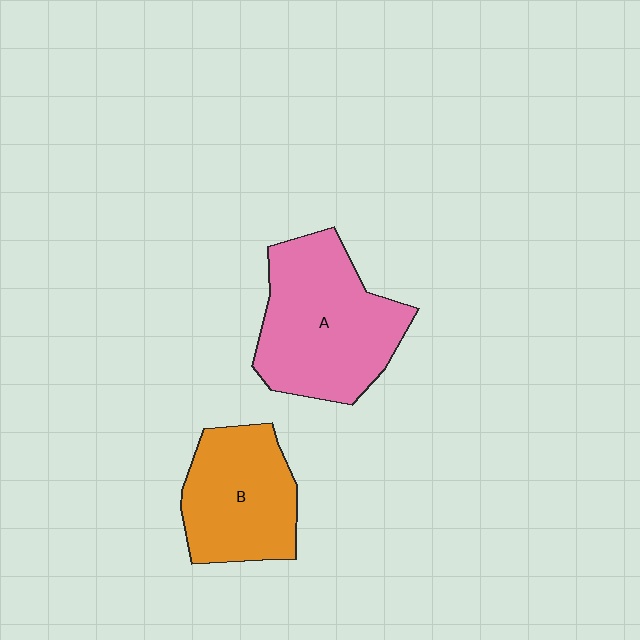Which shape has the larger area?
Shape A (pink).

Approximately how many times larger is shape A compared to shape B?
Approximately 1.3 times.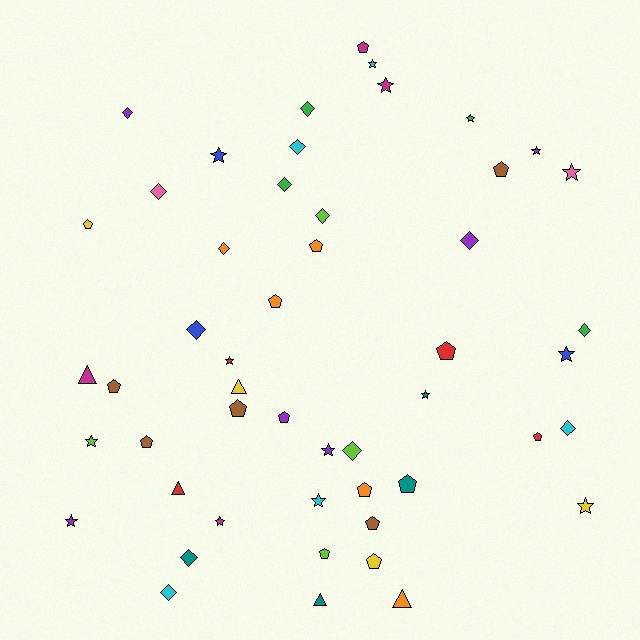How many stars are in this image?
There are 15 stars.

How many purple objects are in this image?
There are 6 purple objects.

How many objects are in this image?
There are 50 objects.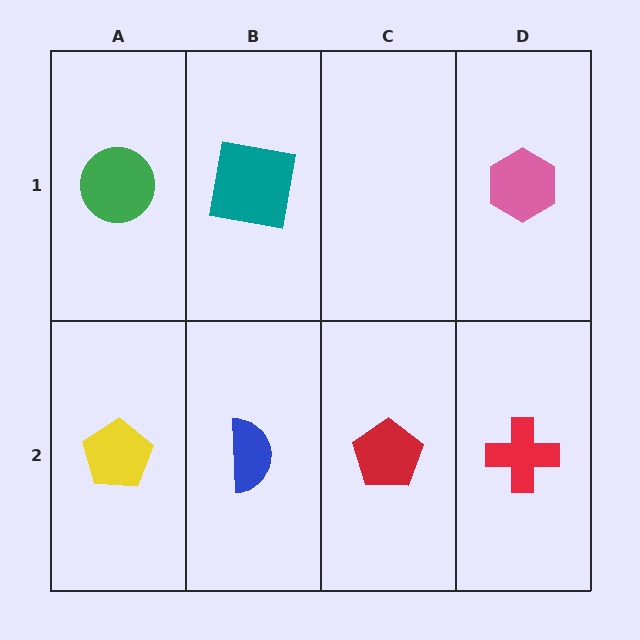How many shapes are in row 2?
4 shapes.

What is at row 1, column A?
A green circle.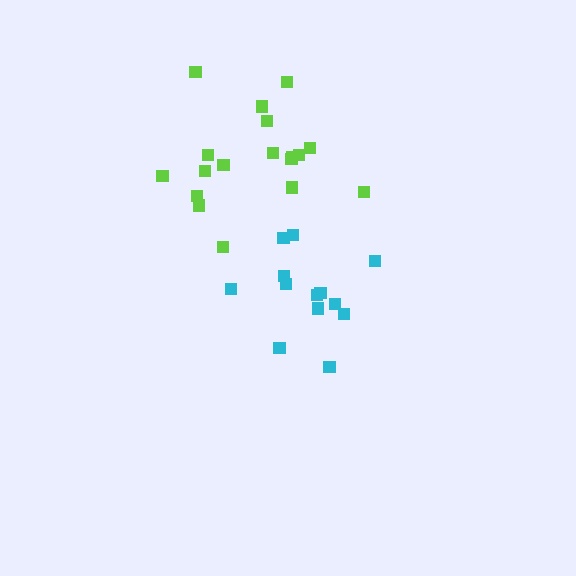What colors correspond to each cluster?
The clusters are colored: lime, cyan.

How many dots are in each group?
Group 1: 18 dots, Group 2: 13 dots (31 total).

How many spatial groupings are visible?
There are 2 spatial groupings.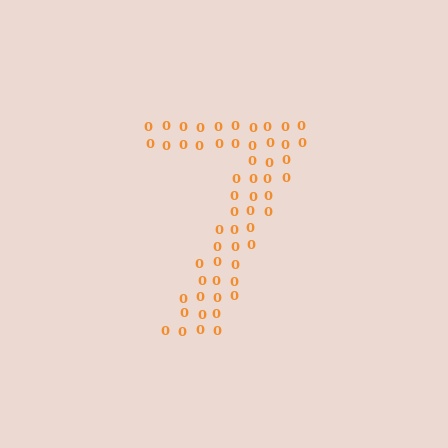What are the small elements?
The small elements are digit 0's.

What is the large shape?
The large shape is the digit 7.